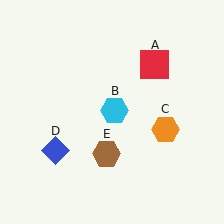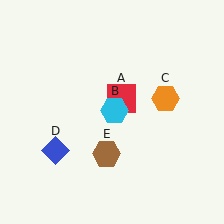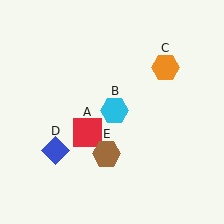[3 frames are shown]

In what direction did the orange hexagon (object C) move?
The orange hexagon (object C) moved up.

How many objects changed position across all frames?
2 objects changed position: red square (object A), orange hexagon (object C).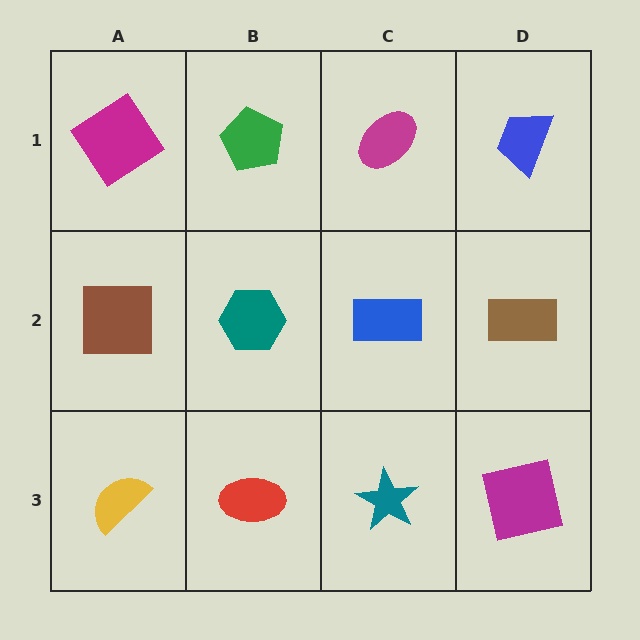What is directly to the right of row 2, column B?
A blue rectangle.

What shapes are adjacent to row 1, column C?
A blue rectangle (row 2, column C), a green pentagon (row 1, column B), a blue trapezoid (row 1, column D).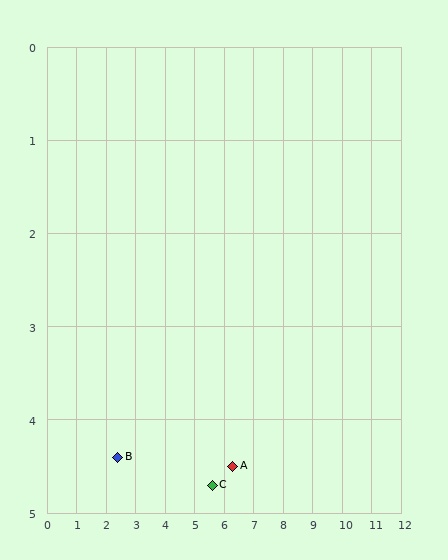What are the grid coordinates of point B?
Point B is at approximately (2.4, 4.4).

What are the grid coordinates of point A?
Point A is at approximately (6.3, 4.5).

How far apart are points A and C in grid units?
Points A and C are about 0.7 grid units apart.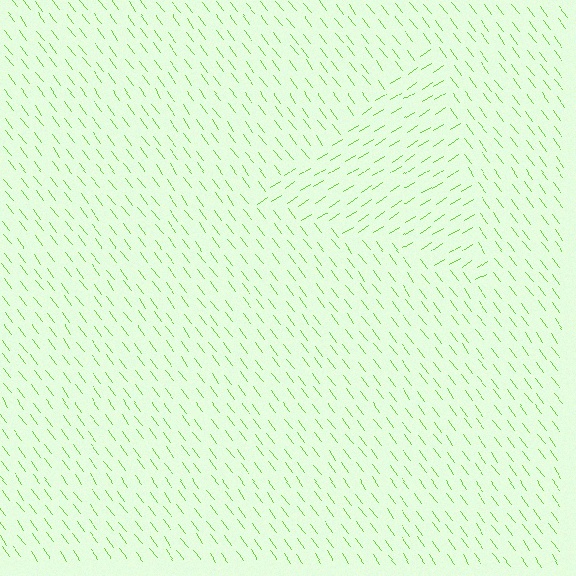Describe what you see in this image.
The image is filled with small lime line segments. A triangle region in the image has lines oriented differently from the surrounding lines, creating a visible texture boundary.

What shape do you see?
I see a triangle.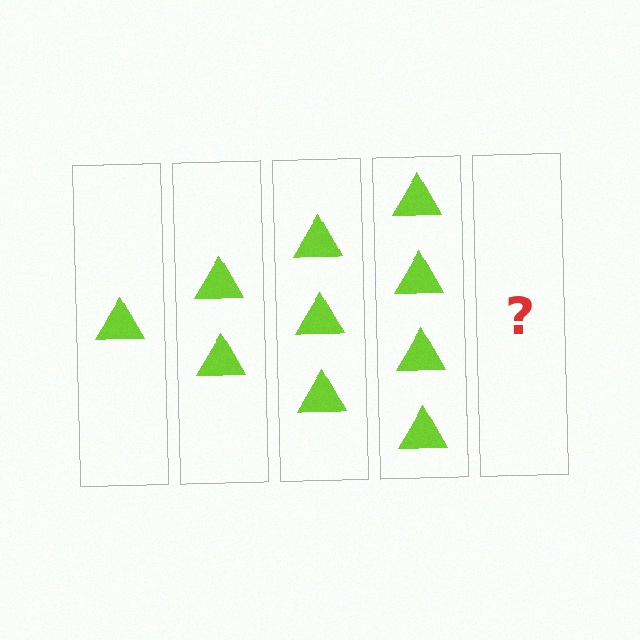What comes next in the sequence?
The next element should be 5 triangles.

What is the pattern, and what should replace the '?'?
The pattern is that each step adds one more triangle. The '?' should be 5 triangles.